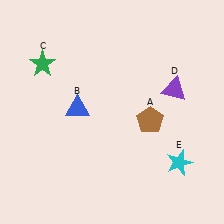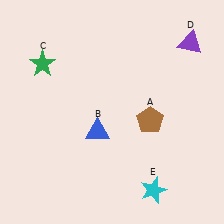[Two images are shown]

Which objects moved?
The objects that moved are: the blue triangle (B), the purple triangle (D), the cyan star (E).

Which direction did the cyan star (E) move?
The cyan star (E) moved down.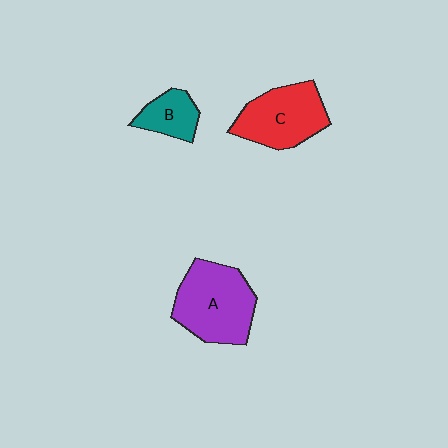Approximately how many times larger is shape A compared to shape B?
Approximately 2.3 times.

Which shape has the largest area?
Shape A (purple).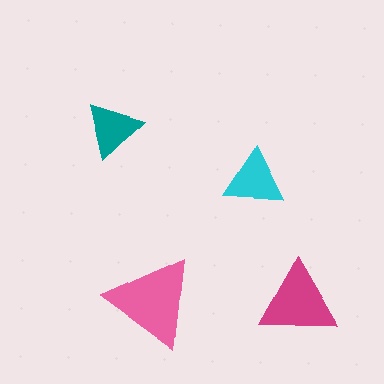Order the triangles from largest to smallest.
the pink one, the magenta one, the cyan one, the teal one.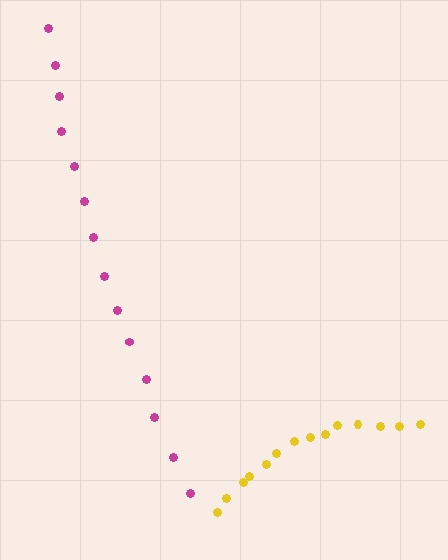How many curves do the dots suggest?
There are 2 distinct paths.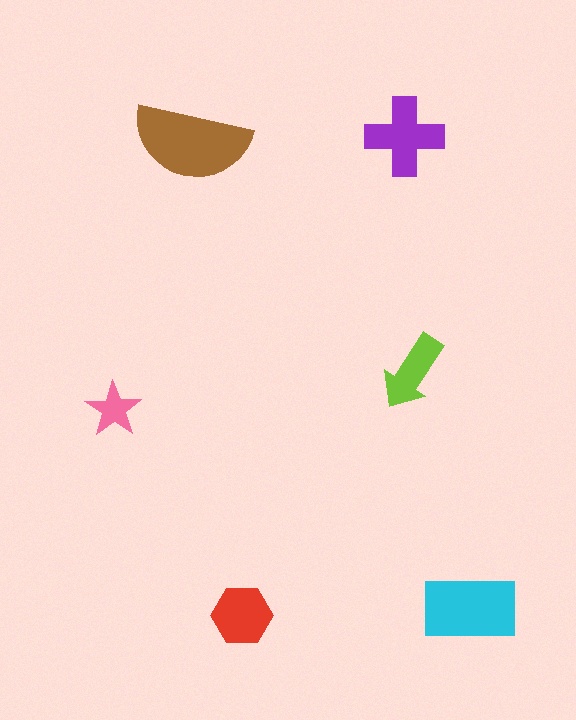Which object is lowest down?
The red hexagon is bottommost.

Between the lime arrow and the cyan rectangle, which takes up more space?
The cyan rectangle.